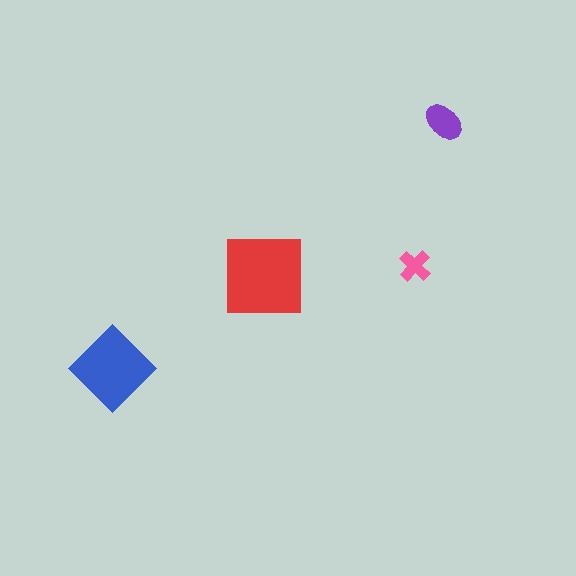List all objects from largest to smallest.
The red square, the blue diamond, the purple ellipse, the pink cross.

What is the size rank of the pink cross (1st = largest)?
4th.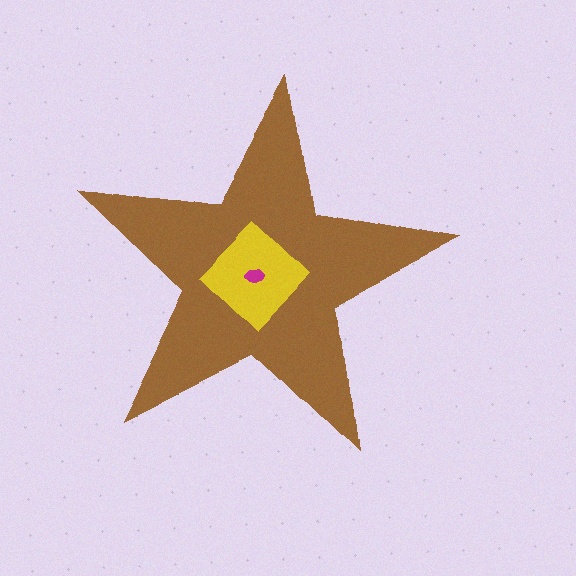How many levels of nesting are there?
3.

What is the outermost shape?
The brown star.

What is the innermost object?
The magenta ellipse.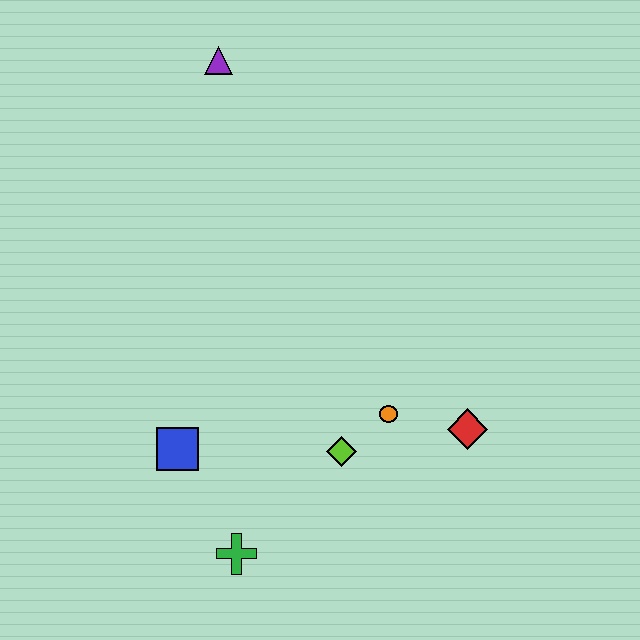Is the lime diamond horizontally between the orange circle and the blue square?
Yes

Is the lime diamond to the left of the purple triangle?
No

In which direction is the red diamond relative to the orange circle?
The red diamond is to the right of the orange circle.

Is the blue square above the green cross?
Yes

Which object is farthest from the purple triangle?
The green cross is farthest from the purple triangle.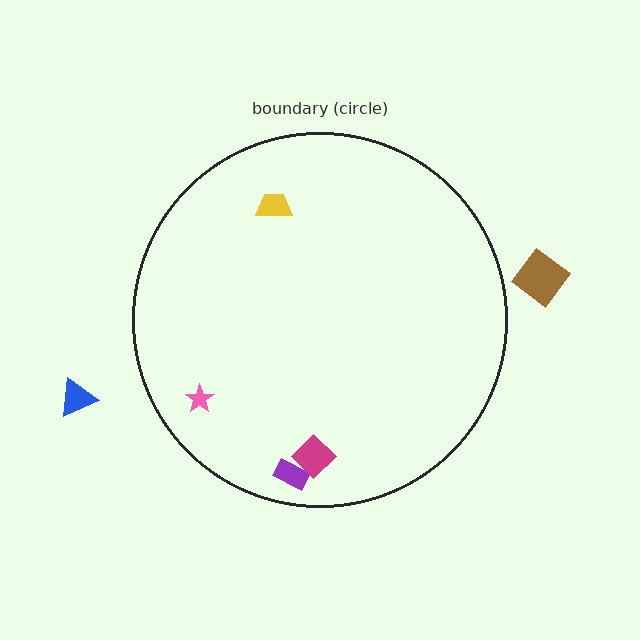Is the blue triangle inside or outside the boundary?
Outside.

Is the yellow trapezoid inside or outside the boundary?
Inside.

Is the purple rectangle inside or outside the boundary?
Inside.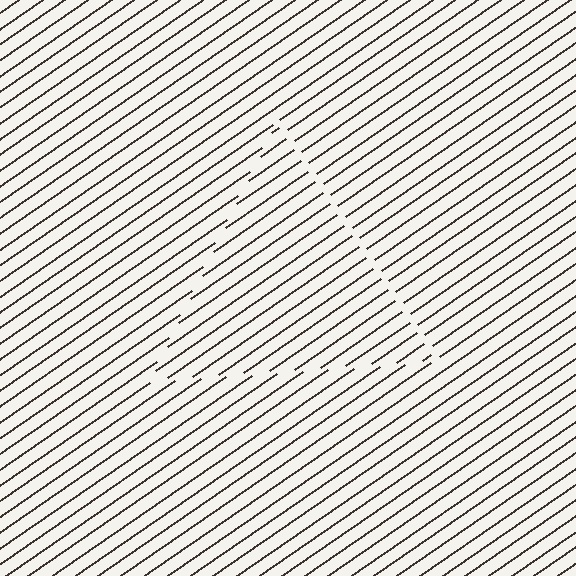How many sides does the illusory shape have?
3 sides — the line-ends trace a triangle.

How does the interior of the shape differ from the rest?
The interior of the shape contains the same grating, shifted by half a period — the contour is defined by the phase discontinuity where line-ends from the inner and outer gratings abut.